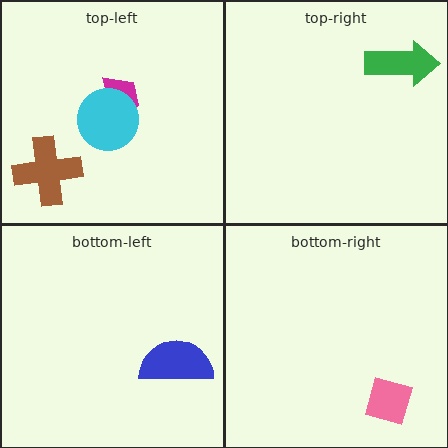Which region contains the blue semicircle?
The bottom-left region.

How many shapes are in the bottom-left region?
1.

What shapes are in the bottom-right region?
The pink diamond.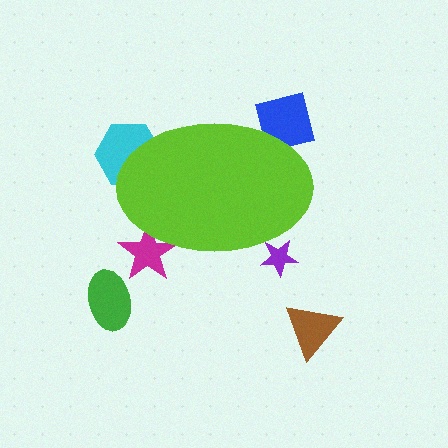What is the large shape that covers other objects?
A lime ellipse.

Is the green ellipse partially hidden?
No, the green ellipse is fully visible.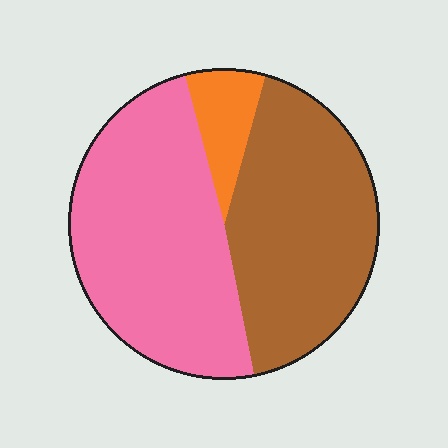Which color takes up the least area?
Orange, at roughly 10%.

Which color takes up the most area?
Pink, at roughly 50%.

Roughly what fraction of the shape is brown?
Brown covers around 40% of the shape.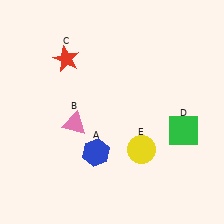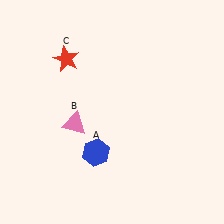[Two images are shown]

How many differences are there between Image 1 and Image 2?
There are 2 differences between the two images.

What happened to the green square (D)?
The green square (D) was removed in Image 2. It was in the bottom-right area of Image 1.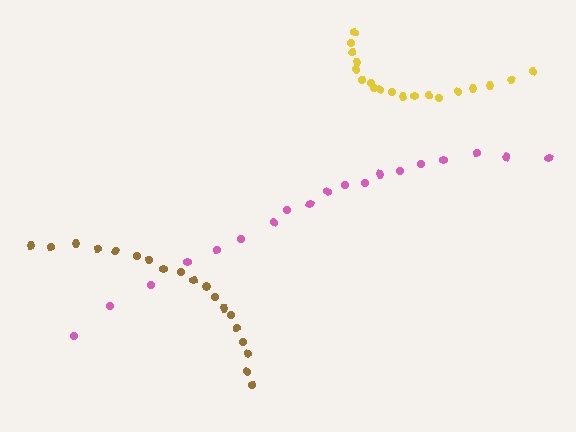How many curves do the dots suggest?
There are 3 distinct paths.